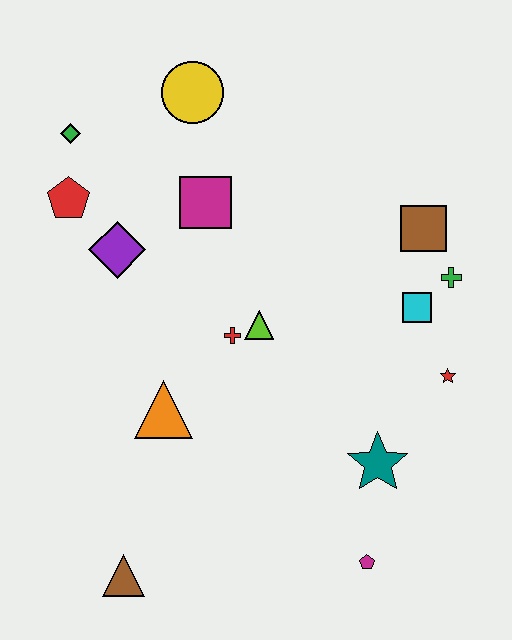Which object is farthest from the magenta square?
The magenta pentagon is farthest from the magenta square.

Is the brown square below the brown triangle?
No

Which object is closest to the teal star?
The magenta pentagon is closest to the teal star.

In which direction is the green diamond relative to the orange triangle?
The green diamond is above the orange triangle.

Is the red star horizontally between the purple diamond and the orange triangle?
No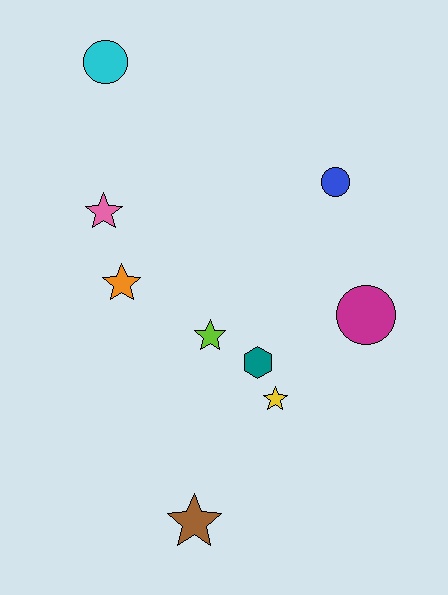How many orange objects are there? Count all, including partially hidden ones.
There is 1 orange object.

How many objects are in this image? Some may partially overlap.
There are 9 objects.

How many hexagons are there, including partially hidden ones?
There is 1 hexagon.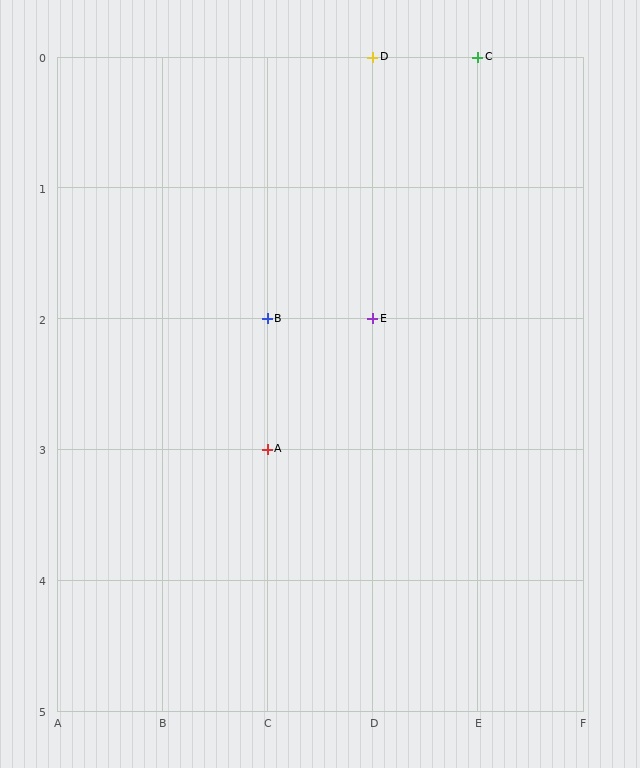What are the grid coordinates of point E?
Point E is at grid coordinates (D, 2).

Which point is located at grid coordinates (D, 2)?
Point E is at (D, 2).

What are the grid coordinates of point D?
Point D is at grid coordinates (D, 0).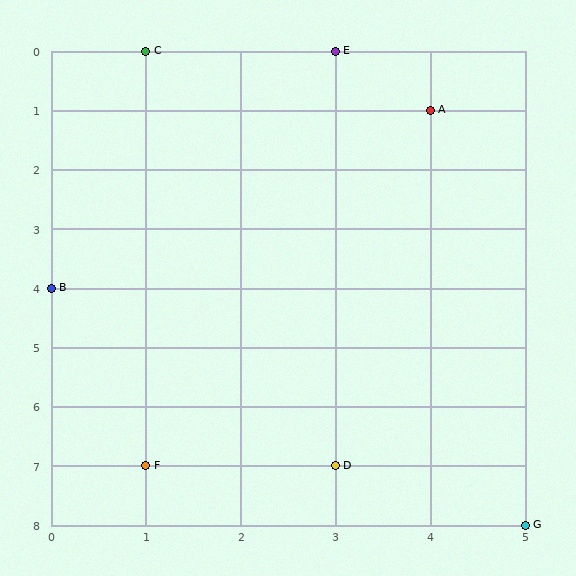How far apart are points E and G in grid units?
Points E and G are 2 columns and 8 rows apart (about 8.2 grid units diagonally).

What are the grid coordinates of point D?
Point D is at grid coordinates (3, 7).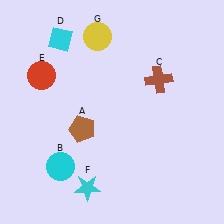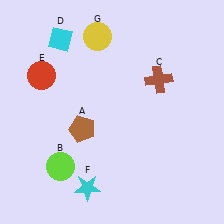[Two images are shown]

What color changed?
The circle (B) changed from cyan in Image 1 to lime in Image 2.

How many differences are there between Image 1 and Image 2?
There is 1 difference between the two images.